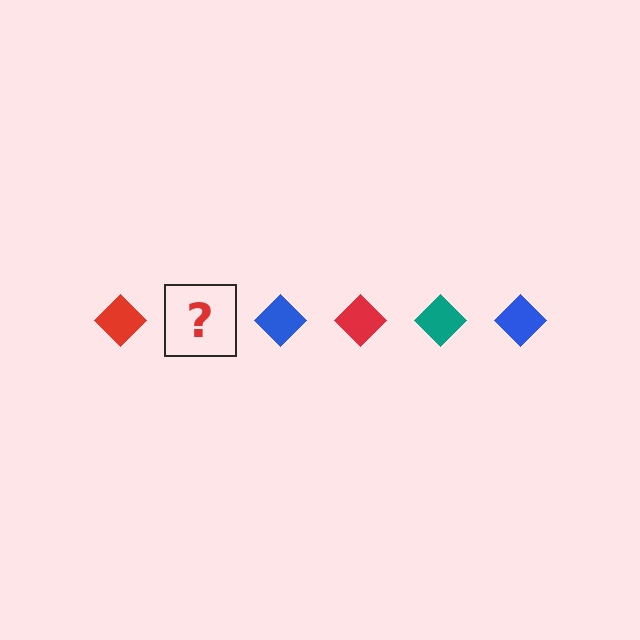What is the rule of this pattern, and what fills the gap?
The rule is that the pattern cycles through red, teal, blue diamonds. The gap should be filled with a teal diamond.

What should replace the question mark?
The question mark should be replaced with a teal diamond.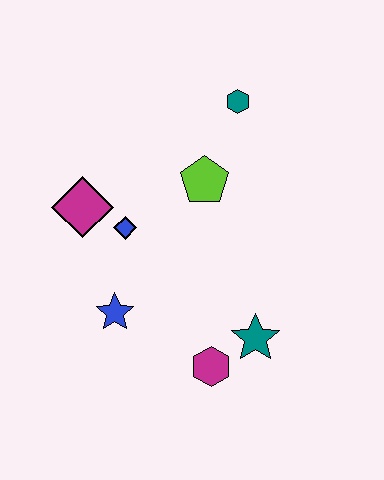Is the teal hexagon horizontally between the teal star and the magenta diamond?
Yes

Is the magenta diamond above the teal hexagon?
No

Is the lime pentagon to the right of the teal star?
No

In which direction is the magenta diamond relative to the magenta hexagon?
The magenta diamond is above the magenta hexagon.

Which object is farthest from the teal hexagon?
The magenta hexagon is farthest from the teal hexagon.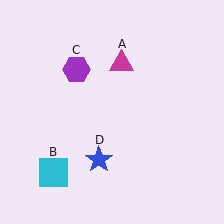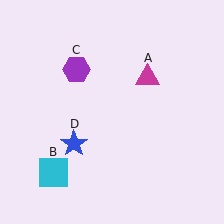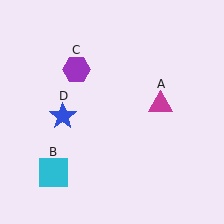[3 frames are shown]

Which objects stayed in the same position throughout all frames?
Cyan square (object B) and purple hexagon (object C) remained stationary.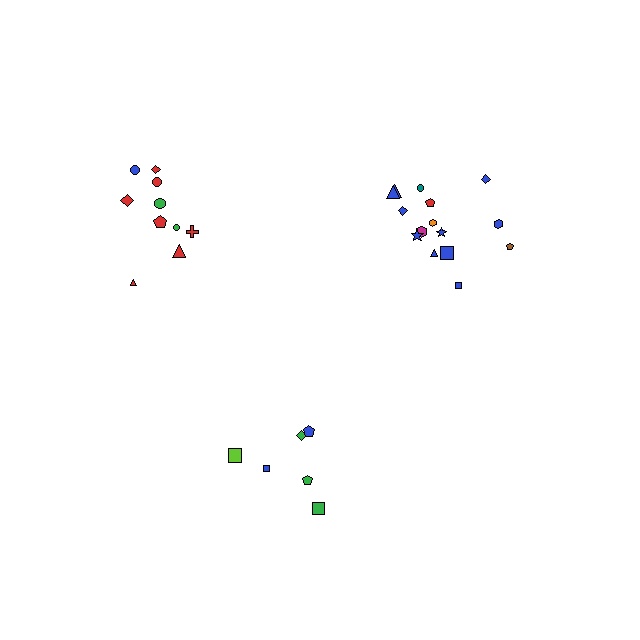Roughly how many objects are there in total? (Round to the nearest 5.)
Roughly 30 objects in total.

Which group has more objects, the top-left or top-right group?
The top-right group.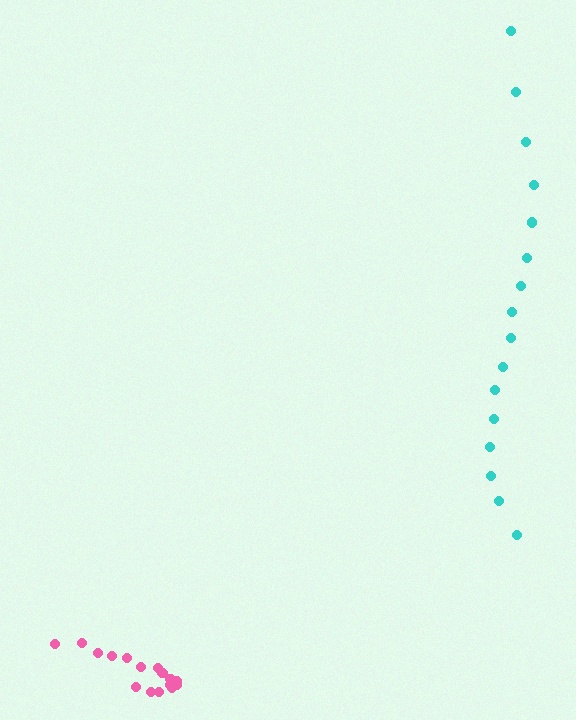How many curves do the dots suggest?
There are 2 distinct paths.